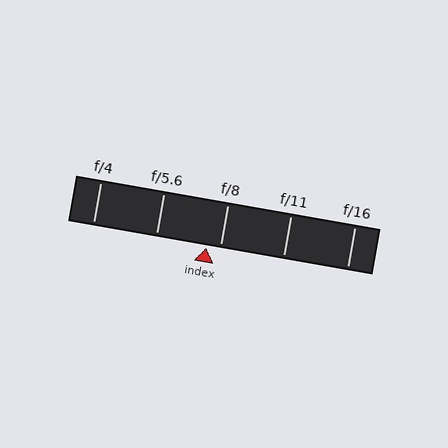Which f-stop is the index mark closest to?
The index mark is closest to f/8.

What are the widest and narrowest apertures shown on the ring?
The widest aperture shown is f/4 and the narrowest is f/16.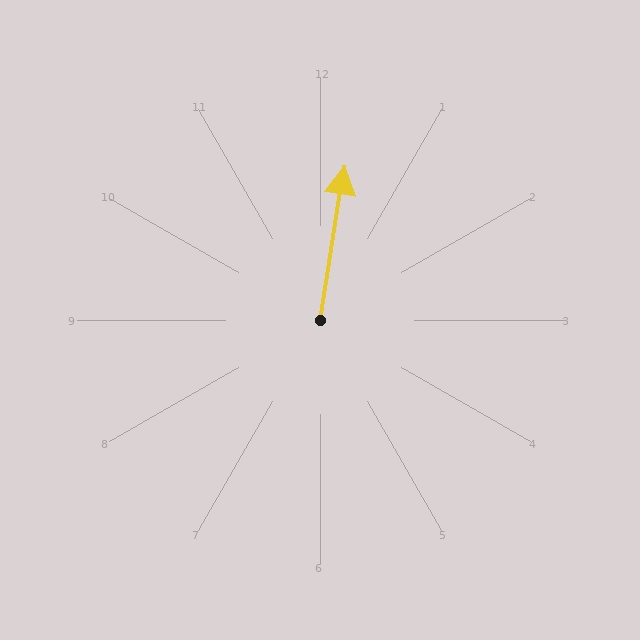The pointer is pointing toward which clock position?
Roughly 12 o'clock.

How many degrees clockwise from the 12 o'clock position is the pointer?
Approximately 9 degrees.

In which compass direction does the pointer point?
North.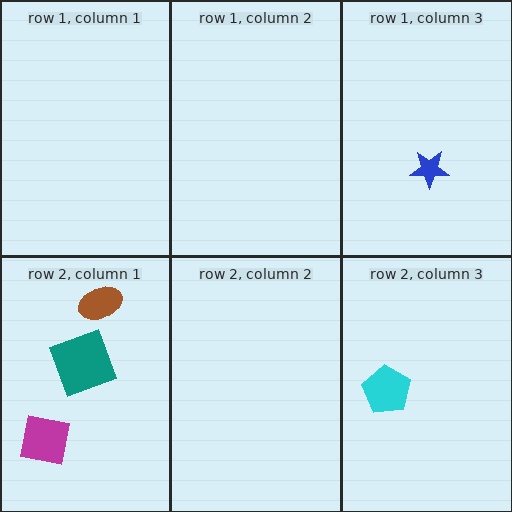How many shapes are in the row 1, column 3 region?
1.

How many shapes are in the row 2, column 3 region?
1.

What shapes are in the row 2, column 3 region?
The cyan pentagon.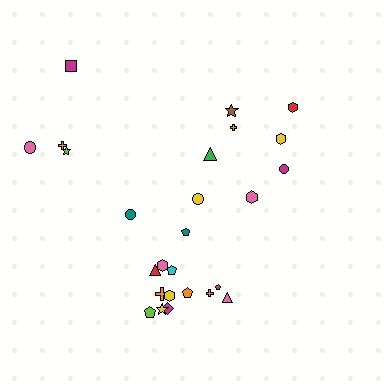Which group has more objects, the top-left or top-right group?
The top-right group.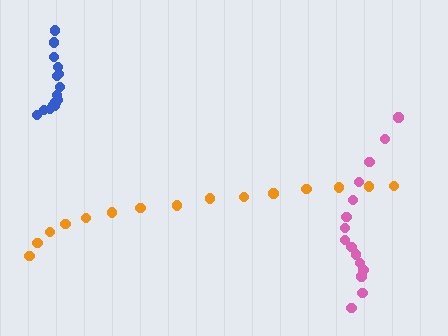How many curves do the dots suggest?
There are 3 distinct paths.